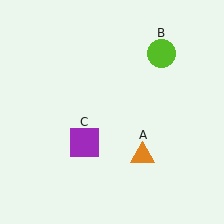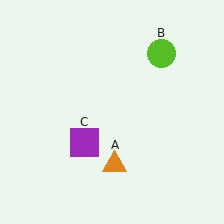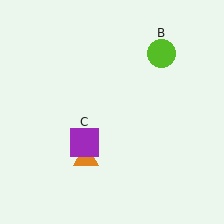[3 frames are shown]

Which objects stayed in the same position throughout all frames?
Lime circle (object B) and purple square (object C) remained stationary.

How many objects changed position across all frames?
1 object changed position: orange triangle (object A).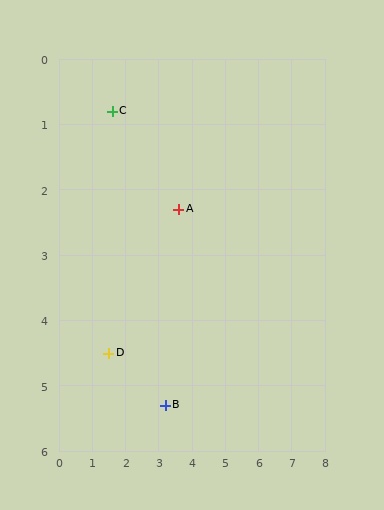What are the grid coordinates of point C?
Point C is at approximately (1.6, 0.8).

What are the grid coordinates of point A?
Point A is at approximately (3.6, 2.3).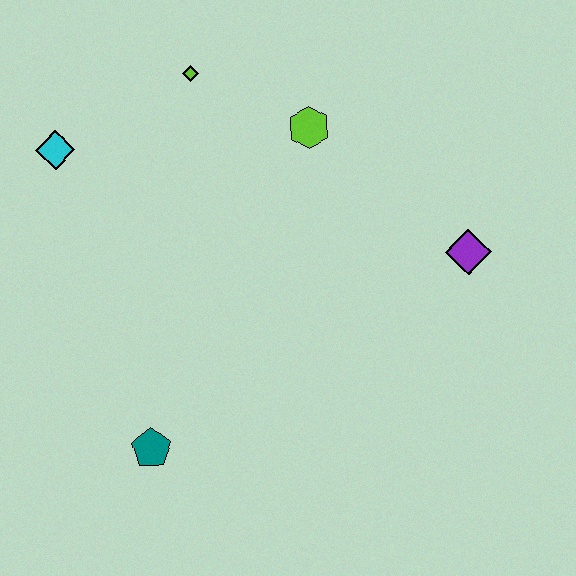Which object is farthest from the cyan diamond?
The purple diamond is farthest from the cyan diamond.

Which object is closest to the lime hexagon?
The lime diamond is closest to the lime hexagon.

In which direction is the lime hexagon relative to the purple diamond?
The lime hexagon is to the left of the purple diamond.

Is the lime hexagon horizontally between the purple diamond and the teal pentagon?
Yes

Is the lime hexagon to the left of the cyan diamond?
No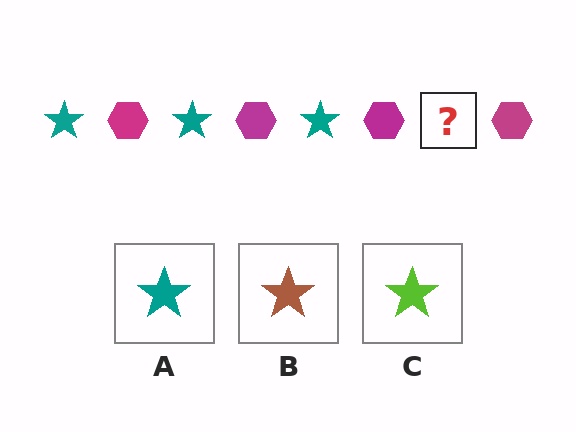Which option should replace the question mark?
Option A.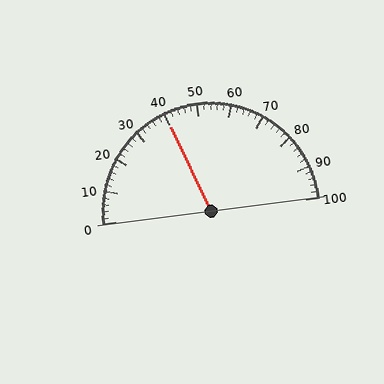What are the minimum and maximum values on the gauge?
The gauge ranges from 0 to 100.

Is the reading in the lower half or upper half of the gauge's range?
The reading is in the lower half of the range (0 to 100).